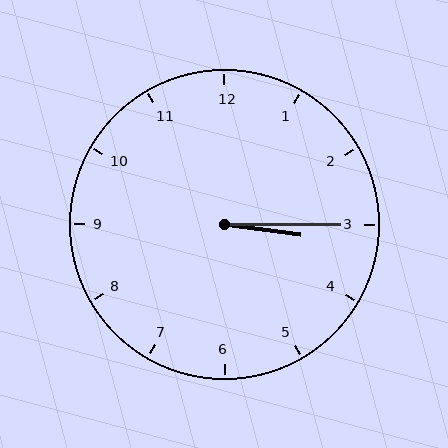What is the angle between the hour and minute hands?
Approximately 8 degrees.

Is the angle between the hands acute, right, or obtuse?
It is acute.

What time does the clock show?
3:15.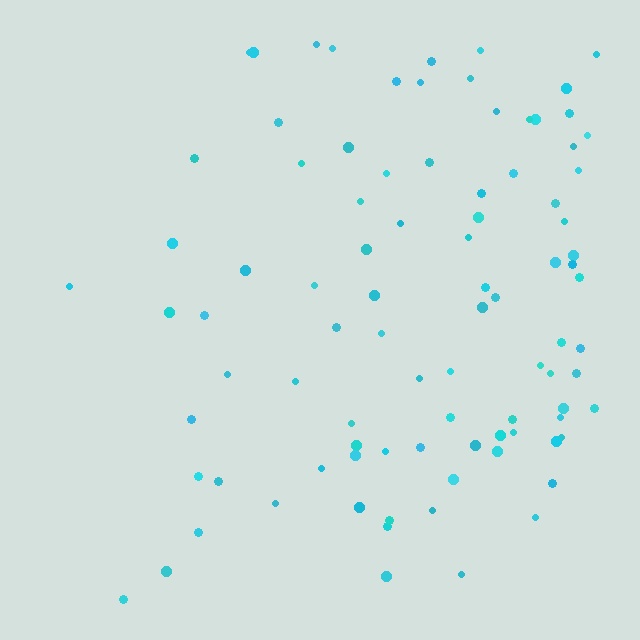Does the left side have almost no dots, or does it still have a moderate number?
Still a moderate number, just noticeably fewer than the right.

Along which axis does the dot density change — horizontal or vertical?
Horizontal.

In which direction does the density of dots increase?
From left to right, with the right side densest.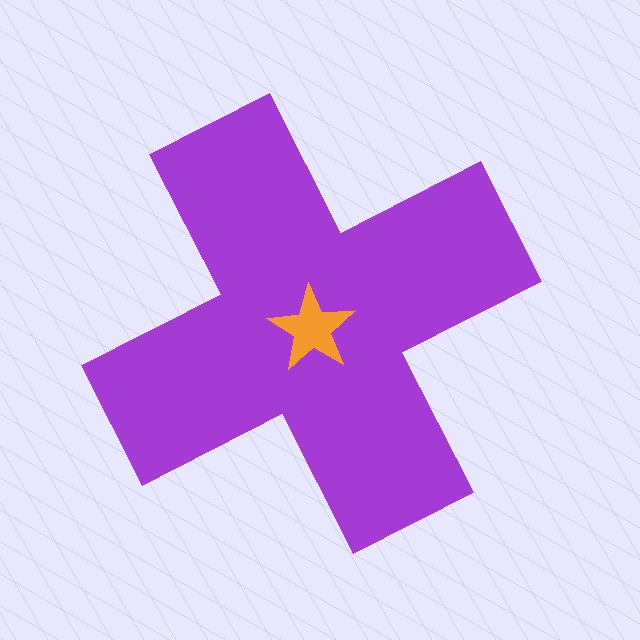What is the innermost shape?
The orange star.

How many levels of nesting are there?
2.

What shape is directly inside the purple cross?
The orange star.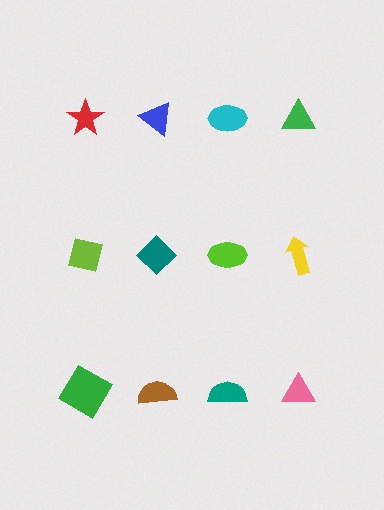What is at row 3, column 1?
A green square.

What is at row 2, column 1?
A lime square.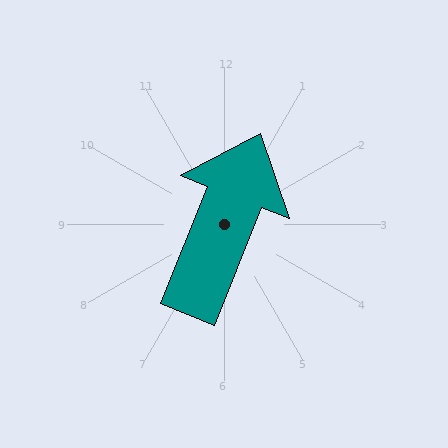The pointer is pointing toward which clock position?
Roughly 1 o'clock.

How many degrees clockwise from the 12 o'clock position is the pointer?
Approximately 22 degrees.